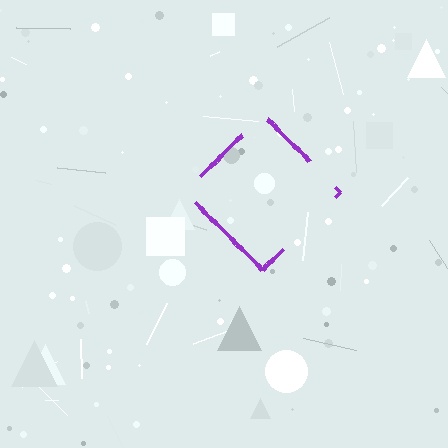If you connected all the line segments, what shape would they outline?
They would outline a diamond.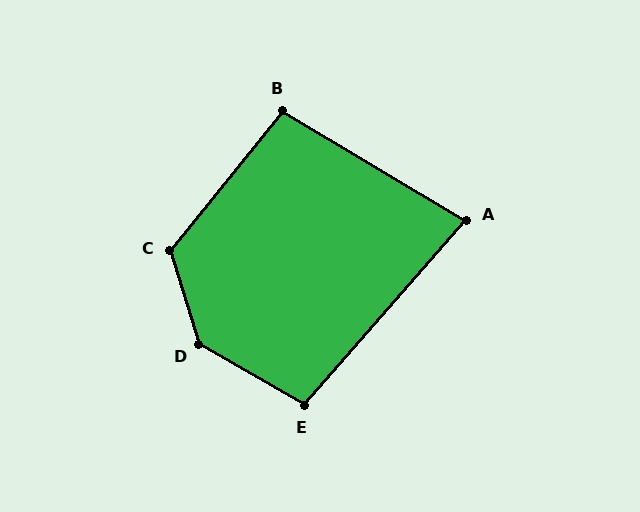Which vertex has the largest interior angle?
D, at approximately 137 degrees.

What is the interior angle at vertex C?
Approximately 124 degrees (obtuse).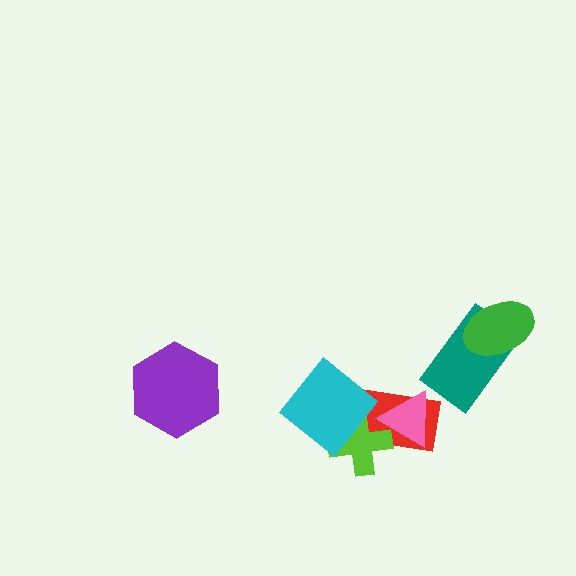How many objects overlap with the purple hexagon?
0 objects overlap with the purple hexagon.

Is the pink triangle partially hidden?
Yes, it is partially covered by another shape.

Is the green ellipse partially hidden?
No, no other shape covers it.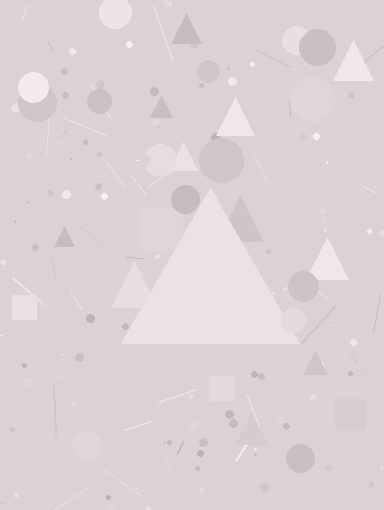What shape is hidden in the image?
A triangle is hidden in the image.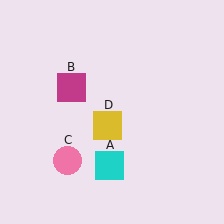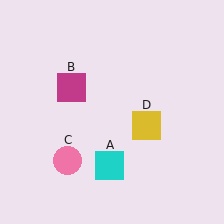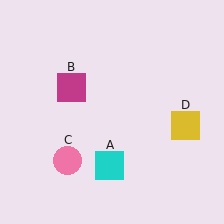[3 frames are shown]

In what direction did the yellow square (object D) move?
The yellow square (object D) moved right.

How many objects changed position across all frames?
1 object changed position: yellow square (object D).